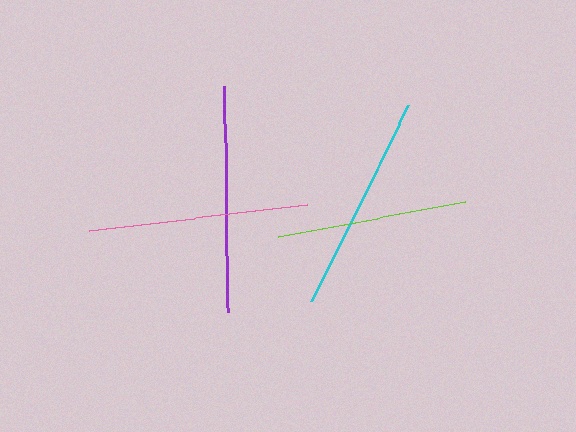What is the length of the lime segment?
The lime segment is approximately 189 pixels long.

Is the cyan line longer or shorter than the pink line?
The pink line is longer than the cyan line.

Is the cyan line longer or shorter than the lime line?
The cyan line is longer than the lime line.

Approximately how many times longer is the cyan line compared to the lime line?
The cyan line is approximately 1.2 times the length of the lime line.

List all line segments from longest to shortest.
From longest to shortest: purple, pink, cyan, lime.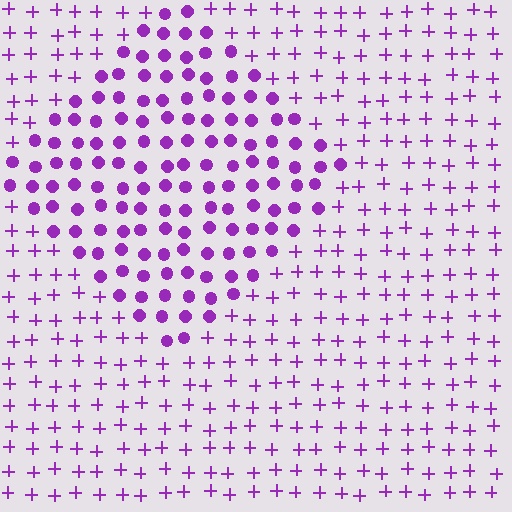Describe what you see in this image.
The image is filled with small purple elements arranged in a uniform grid. A diamond-shaped region contains circles, while the surrounding area contains plus signs. The boundary is defined purely by the change in element shape.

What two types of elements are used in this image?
The image uses circles inside the diamond region and plus signs outside it.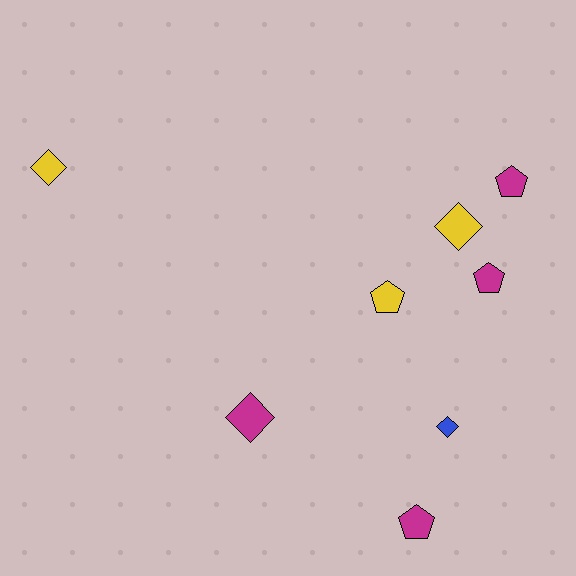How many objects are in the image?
There are 8 objects.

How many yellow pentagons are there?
There is 1 yellow pentagon.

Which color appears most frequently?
Magenta, with 4 objects.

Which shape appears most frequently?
Pentagon, with 4 objects.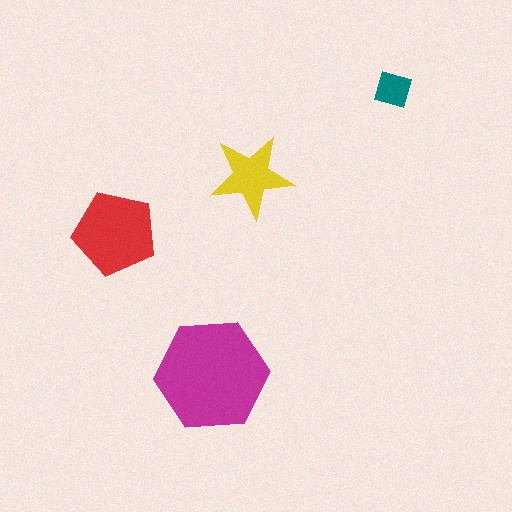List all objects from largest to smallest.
The magenta hexagon, the red pentagon, the yellow star, the teal square.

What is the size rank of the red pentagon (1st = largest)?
2nd.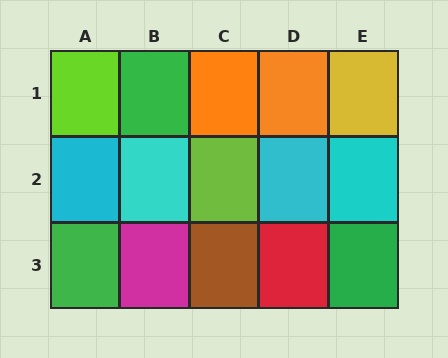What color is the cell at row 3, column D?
Red.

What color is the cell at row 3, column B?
Magenta.